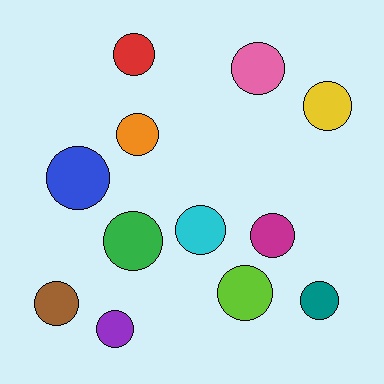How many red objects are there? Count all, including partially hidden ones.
There is 1 red object.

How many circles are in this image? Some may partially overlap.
There are 12 circles.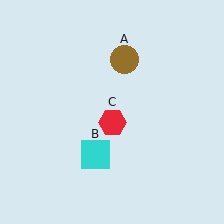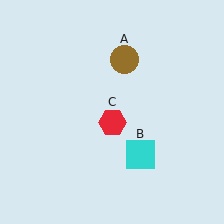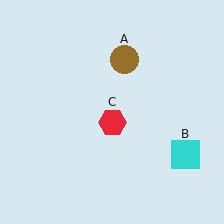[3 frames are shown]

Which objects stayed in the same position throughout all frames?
Brown circle (object A) and red hexagon (object C) remained stationary.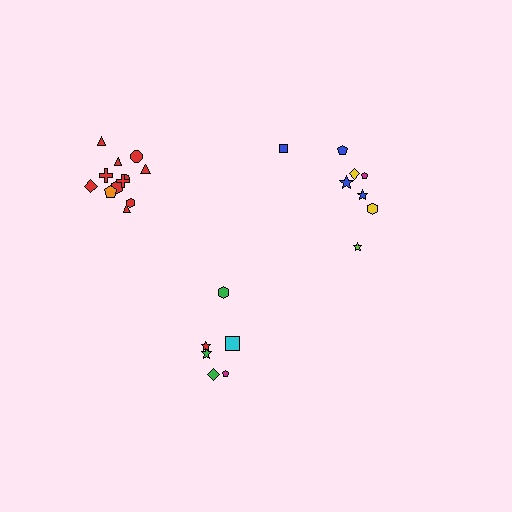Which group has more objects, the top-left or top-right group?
The top-left group.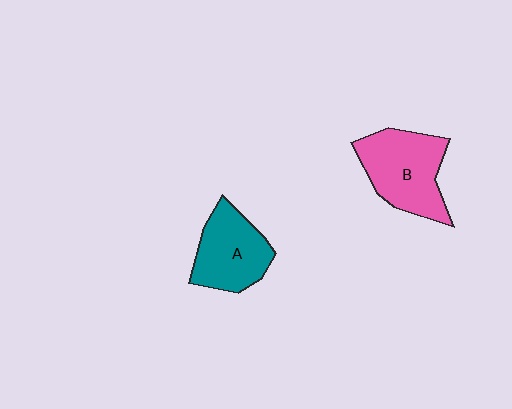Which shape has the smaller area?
Shape A (teal).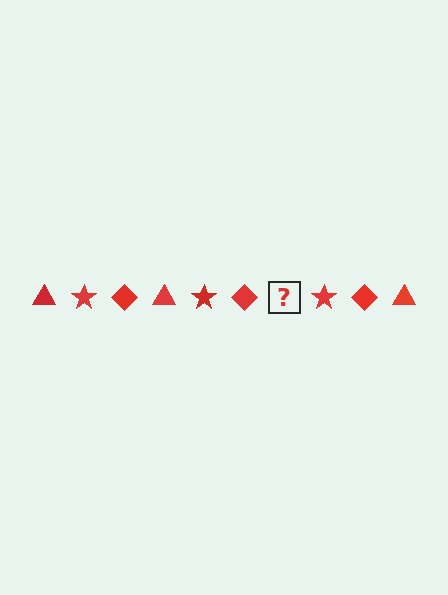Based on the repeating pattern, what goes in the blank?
The blank should be a red triangle.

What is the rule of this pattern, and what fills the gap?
The rule is that the pattern cycles through triangle, star, diamond shapes in red. The gap should be filled with a red triangle.